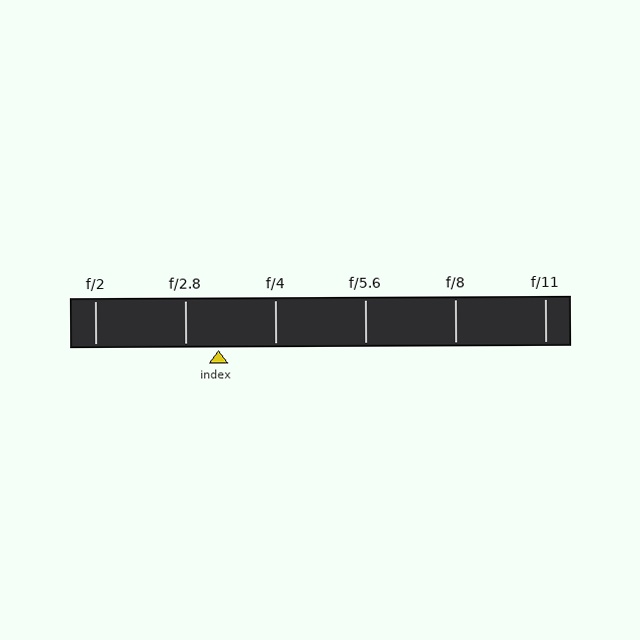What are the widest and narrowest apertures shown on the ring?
The widest aperture shown is f/2 and the narrowest is f/11.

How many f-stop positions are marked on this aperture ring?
There are 6 f-stop positions marked.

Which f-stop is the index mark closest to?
The index mark is closest to f/2.8.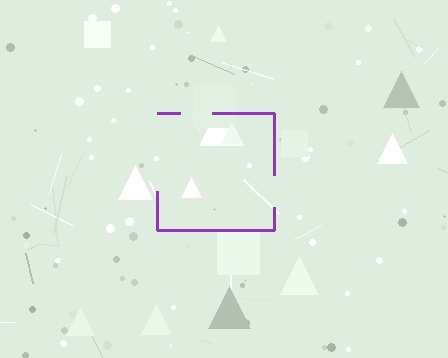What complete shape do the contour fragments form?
The contour fragments form a square.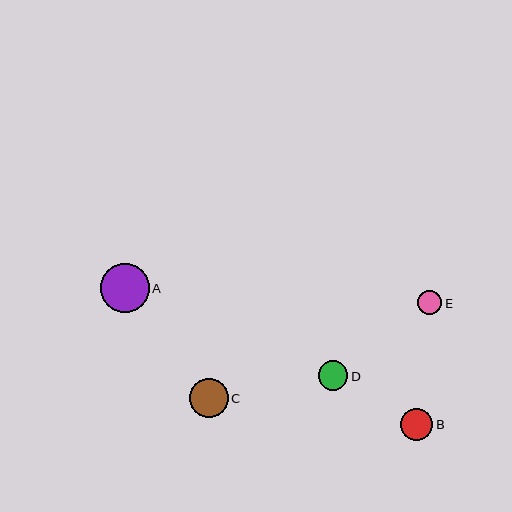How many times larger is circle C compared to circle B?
Circle C is approximately 1.2 times the size of circle B.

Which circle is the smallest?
Circle E is the smallest with a size of approximately 24 pixels.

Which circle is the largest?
Circle A is the largest with a size of approximately 49 pixels.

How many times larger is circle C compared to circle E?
Circle C is approximately 1.6 times the size of circle E.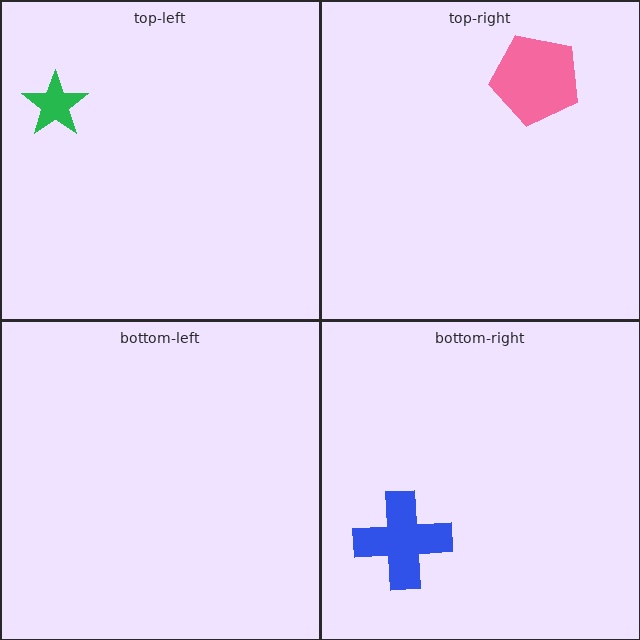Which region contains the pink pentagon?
The top-right region.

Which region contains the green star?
The top-left region.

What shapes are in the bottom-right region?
The blue cross.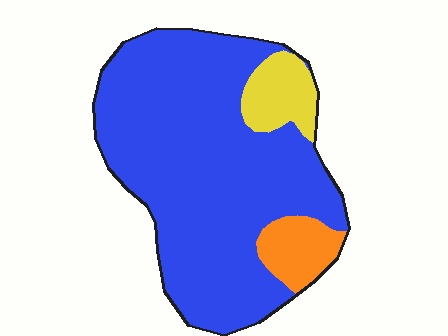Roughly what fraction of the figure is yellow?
Yellow covers about 10% of the figure.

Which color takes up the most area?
Blue, at roughly 80%.